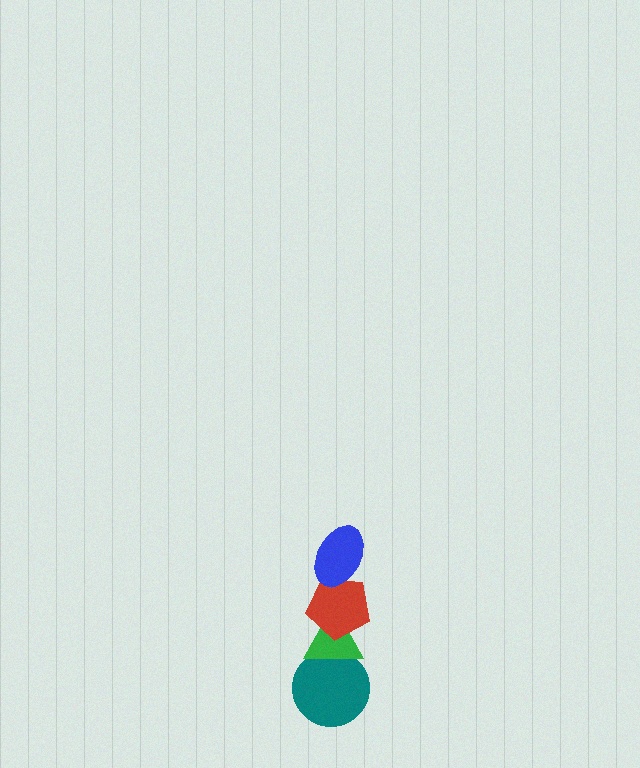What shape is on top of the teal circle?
The green triangle is on top of the teal circle.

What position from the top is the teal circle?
The teal circle is 4th from the top.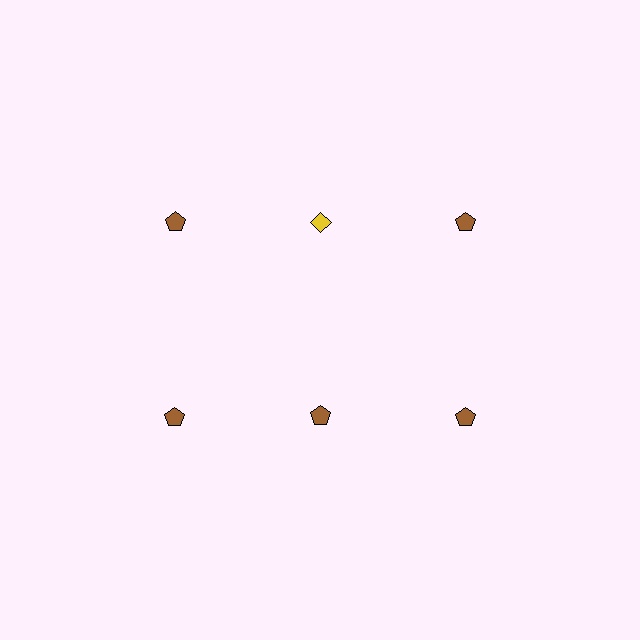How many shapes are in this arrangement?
There are 6 shapes arranged in a grid pattern.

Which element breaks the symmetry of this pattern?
The yellow diamond in the top row, second from left column breaks the symmetry. All other shapes are brown pentagons.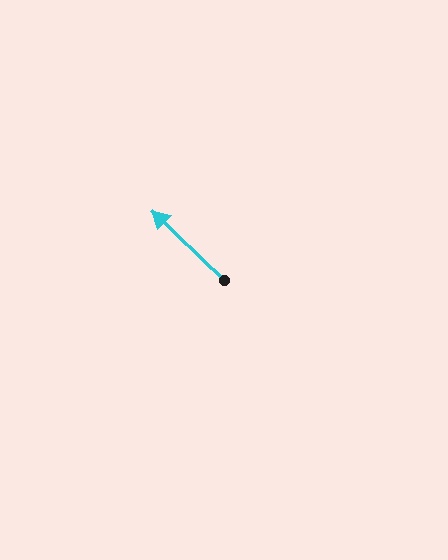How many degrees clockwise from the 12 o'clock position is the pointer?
Approximately 314 degrees.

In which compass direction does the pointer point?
Northwest.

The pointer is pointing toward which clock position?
Roughly 10 o'clock.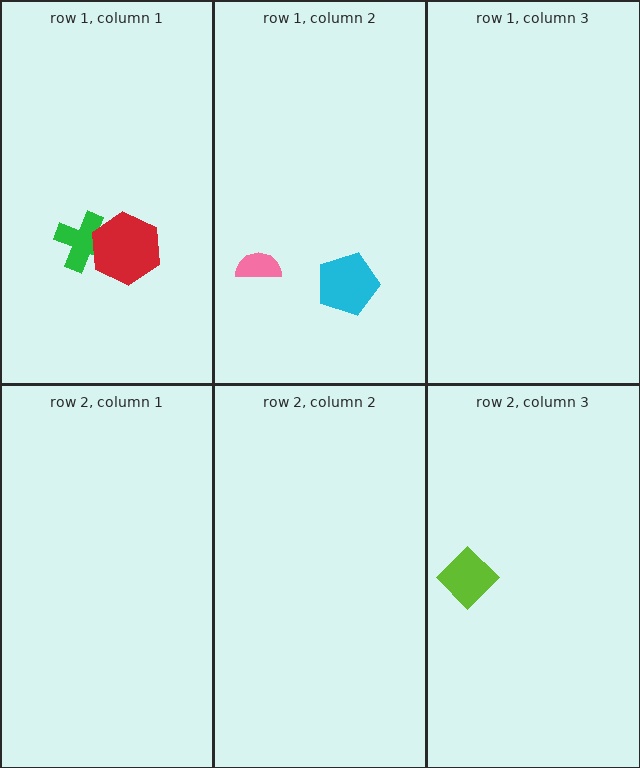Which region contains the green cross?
The row 1, column 1 region.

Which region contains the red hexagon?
The row 1, column 1 region.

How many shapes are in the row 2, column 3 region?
1.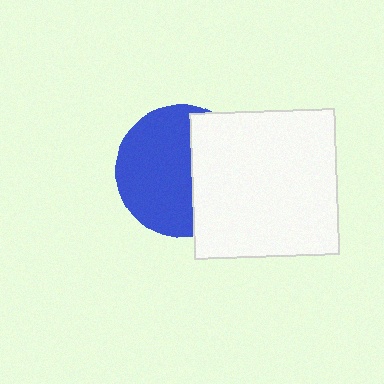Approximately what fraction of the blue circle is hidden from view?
Roughly 40% of the blue circle is hidden behind the white square.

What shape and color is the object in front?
The object in front is a white square.